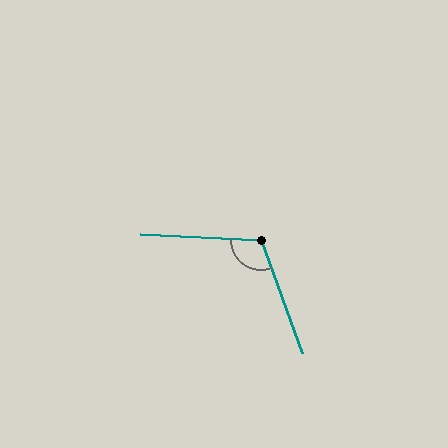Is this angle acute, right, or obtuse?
It is obtuse.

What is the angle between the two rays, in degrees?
Approximately 113 degrees.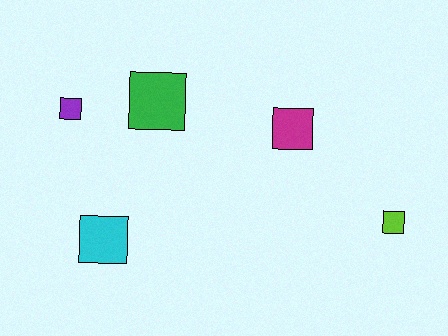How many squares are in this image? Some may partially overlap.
There are 5 squares.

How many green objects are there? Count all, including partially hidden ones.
There is 1 green object.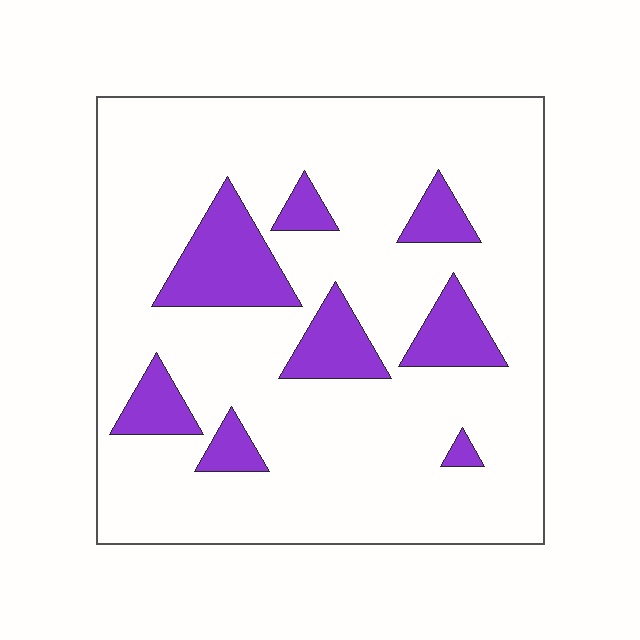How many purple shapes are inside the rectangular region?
8.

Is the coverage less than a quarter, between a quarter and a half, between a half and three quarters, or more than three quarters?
Less than a quarter.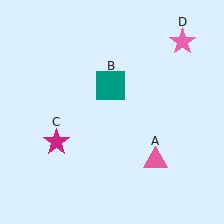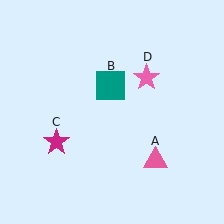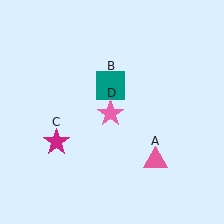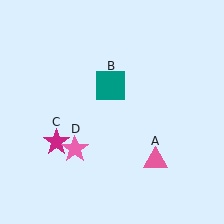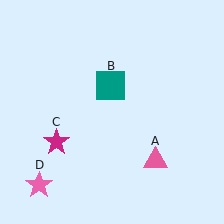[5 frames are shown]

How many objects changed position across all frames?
1 object changed position: pink star (object D).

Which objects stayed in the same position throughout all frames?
Pink triangle (object A) and teal square (object B) and magenta star (object C) remained stationary.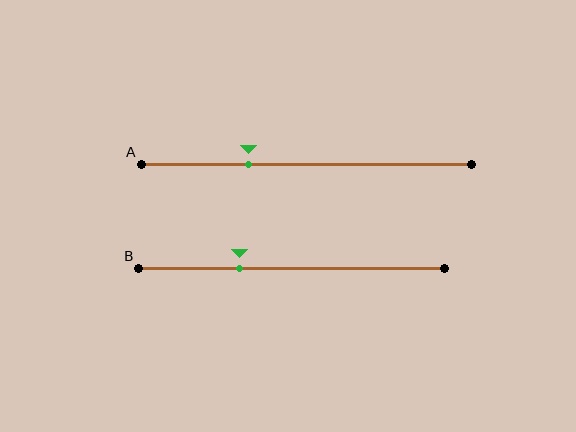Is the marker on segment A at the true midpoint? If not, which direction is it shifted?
No, the marker on segment A is shifted to the left by about 18% of the segment length.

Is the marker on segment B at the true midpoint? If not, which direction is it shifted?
No, the marker on segment B is shifted to the left by about 17% of the segment length.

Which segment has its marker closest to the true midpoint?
Segment B has its marker closest to the true midpoint.